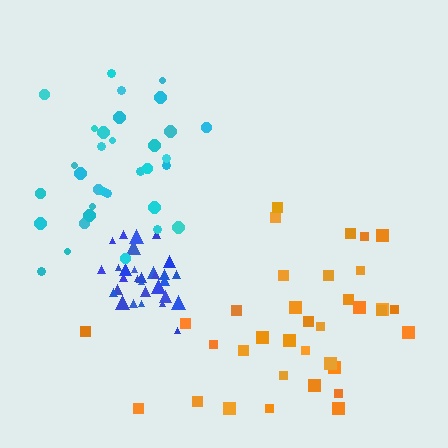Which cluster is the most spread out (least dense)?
Orange.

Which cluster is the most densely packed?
Blue.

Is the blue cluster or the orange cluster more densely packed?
Blue.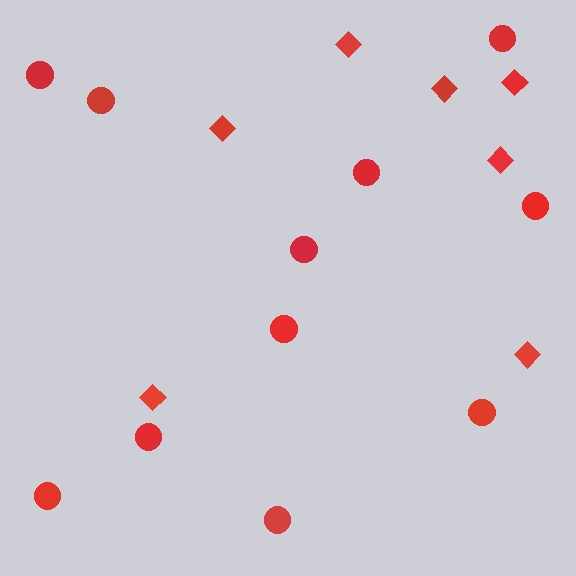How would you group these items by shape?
There are 2 groups: one group of circles (11) and one group of diamonds (7).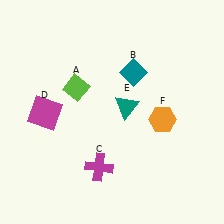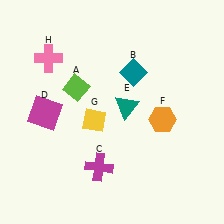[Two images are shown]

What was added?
A yellow diamond (G), a pink cross (H) were added in Image 2.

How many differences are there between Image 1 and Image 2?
There are 2 differences between the two images.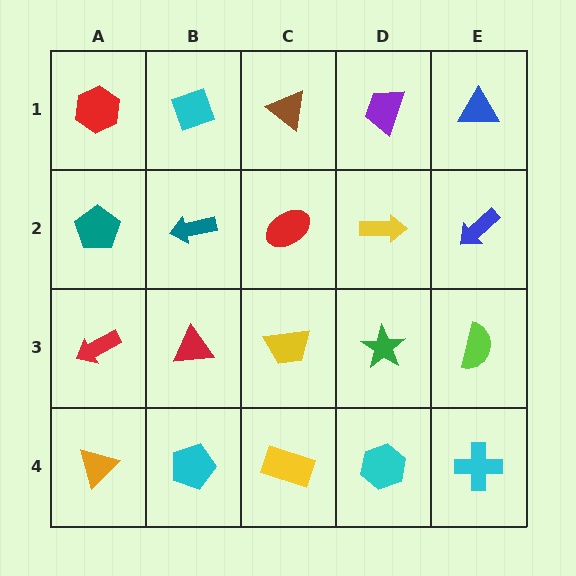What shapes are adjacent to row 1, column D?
A yellow arrow (row 2, column D), a brown triangle (row 1, column C), a blue triangle (row 1, column E).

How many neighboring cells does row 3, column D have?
4.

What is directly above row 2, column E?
A blue triangle.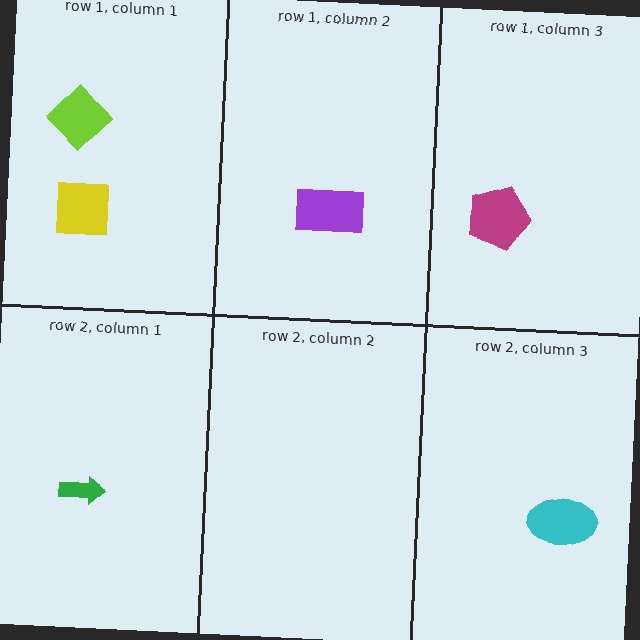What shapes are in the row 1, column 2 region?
The purple rectangle.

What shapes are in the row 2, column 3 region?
The cyan ellipse.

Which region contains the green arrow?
The row 2, column 1 region.